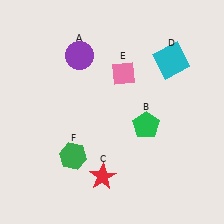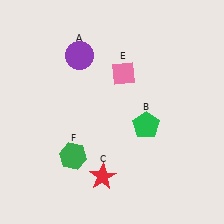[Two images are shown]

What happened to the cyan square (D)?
The cyan square (D) was removed in Image 2. It was in the top-right area of Image 1.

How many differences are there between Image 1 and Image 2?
There is 1 difference between the two images.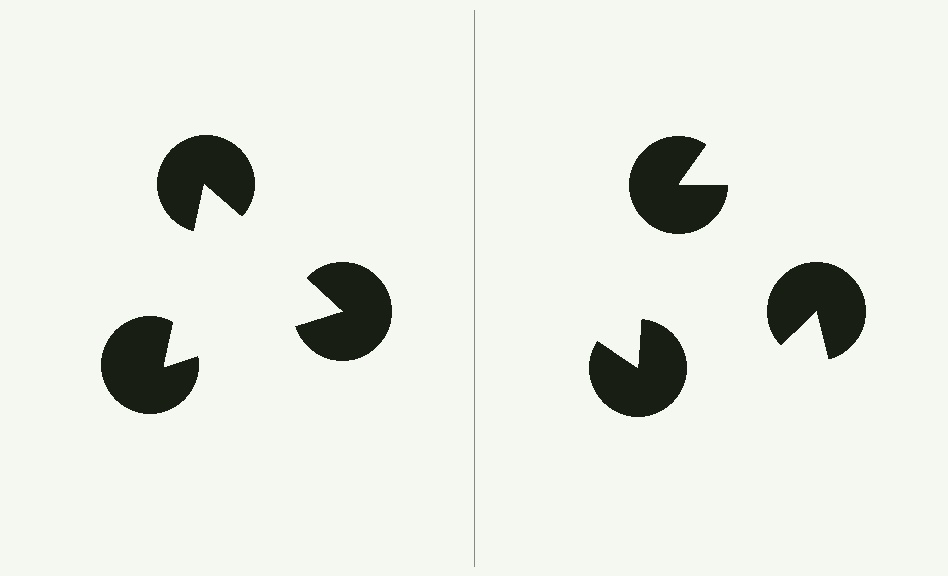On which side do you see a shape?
An illusory triangle appears on the left side. On the right side the wedge cuts are rotated, so no coherent shape forms.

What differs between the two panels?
The pac-man discs are positioned identically on both sides; only the wedge orientations differ. On the left they align to a triangle; on the right they are misaligned.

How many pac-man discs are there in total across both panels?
6 — 3 on each side.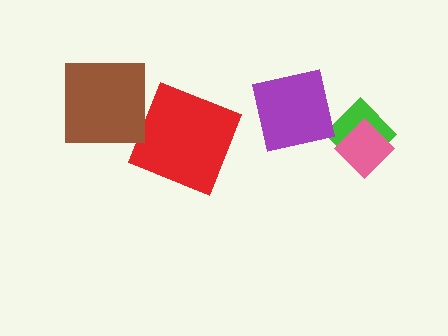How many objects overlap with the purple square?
1 object overlaps with the purple square.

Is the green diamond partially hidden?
Yes, it is partially covered by another shape.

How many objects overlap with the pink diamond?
1 object overlaps with the pink diamond.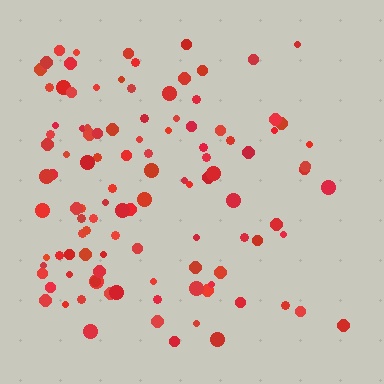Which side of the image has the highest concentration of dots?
The left.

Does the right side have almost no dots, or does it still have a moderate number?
Still a moderate number, just noticeably fewer than the left.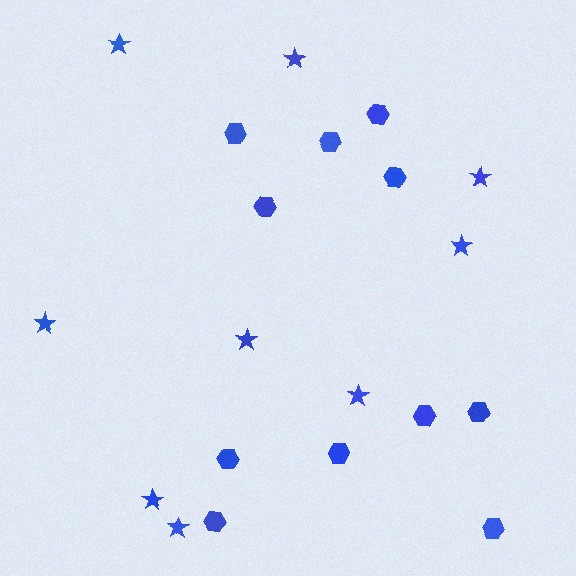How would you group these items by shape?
There are 2 groups: one group of hexagons (11) and one group of stars (9).